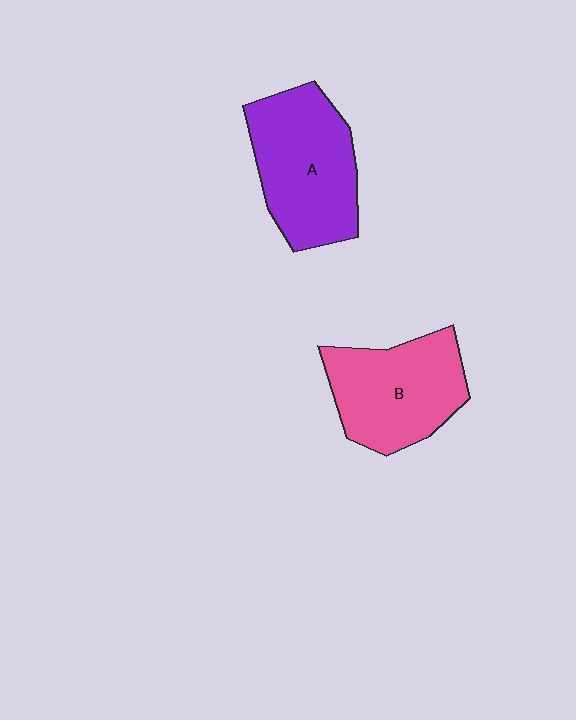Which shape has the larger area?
Shape A (purple).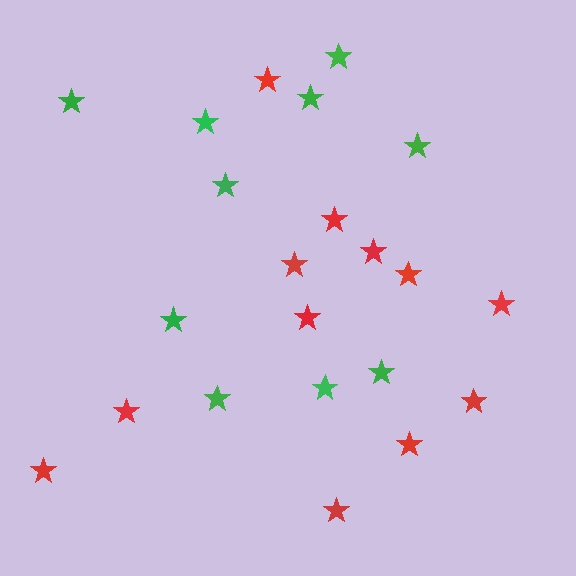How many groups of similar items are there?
There are 2 groups: one group of red stars (12) and one group of green stars (10).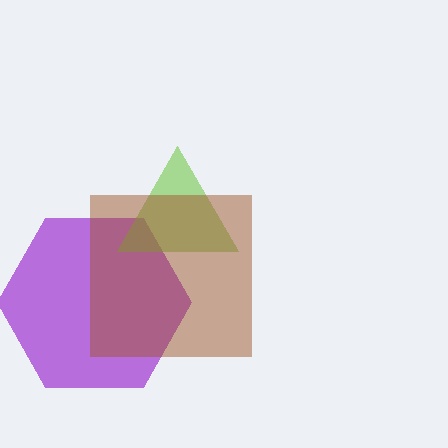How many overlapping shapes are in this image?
There are 3 overlapping shapes in the image.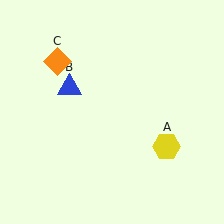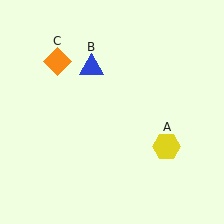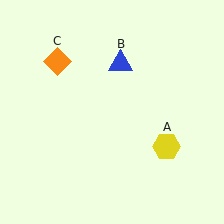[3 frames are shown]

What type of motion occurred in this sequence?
The blue triangle (object B) rotated clockwise around the center of the scene.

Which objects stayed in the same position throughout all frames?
Yellow hexagon (object A) and orange diamond (object C) remained stationary.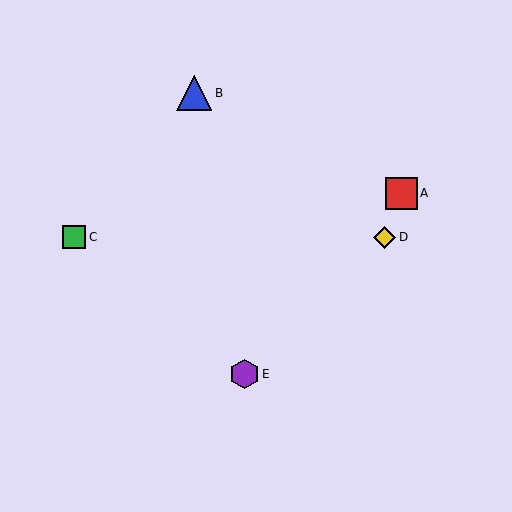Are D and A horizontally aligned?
No, D is at y≈237 and A is at y≈193.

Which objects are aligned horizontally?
Objects C, D are aligned horizontally.